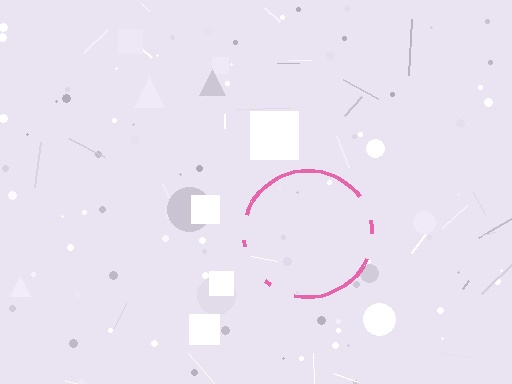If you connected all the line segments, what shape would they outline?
They would outline a circle.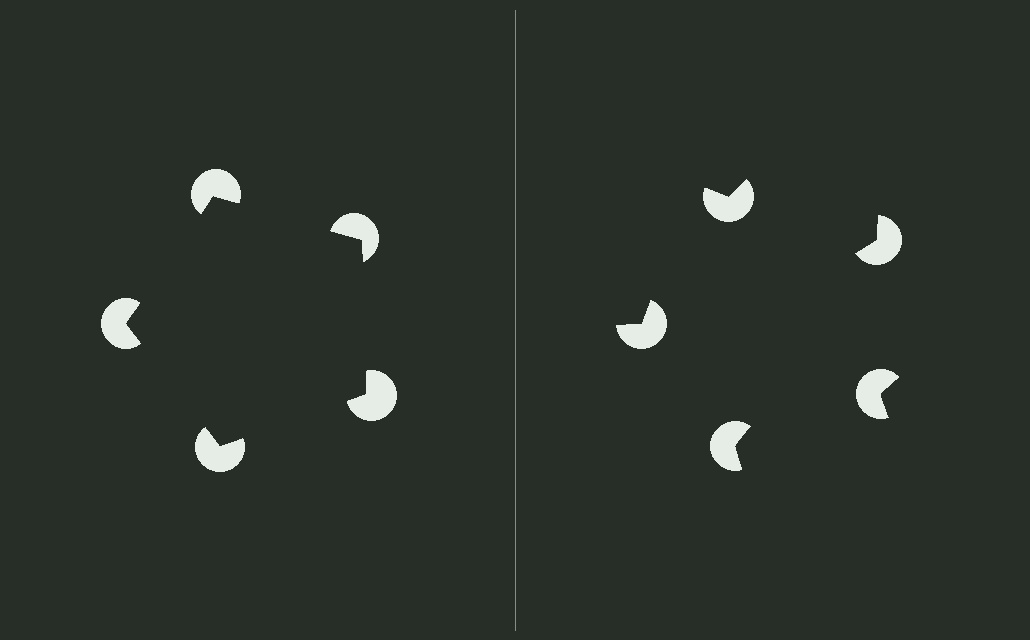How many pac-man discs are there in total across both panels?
10 — 5 on each side.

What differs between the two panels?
The pac-man discs are positioned identically on both sides; only the wedge orientations differ. On the left they align to a pentagon; on the right they are misaligned.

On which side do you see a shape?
An illusory pentagon appears on the left side. On the right side the wedge cuts are rotated, so no coherent shape forms.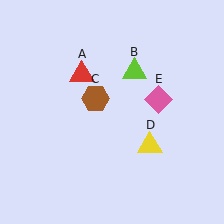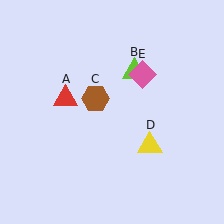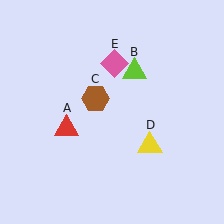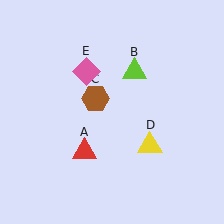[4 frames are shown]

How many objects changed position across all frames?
2 objects changed position: red triangle (object A), pink diamond (object E).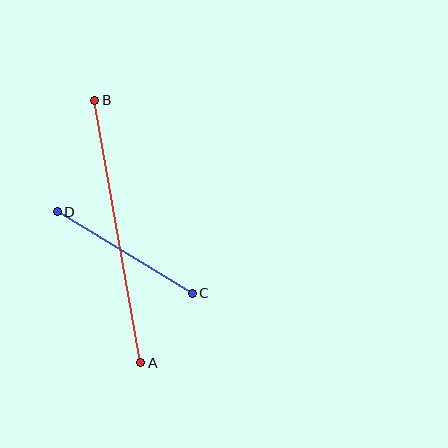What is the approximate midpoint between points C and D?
The midpoint is at approximately (125, 252) pixels.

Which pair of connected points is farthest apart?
Points A and B are farthest apart.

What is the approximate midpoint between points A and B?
The midpoint is at approximately (118, 231) pixels.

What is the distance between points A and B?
The distance is approximately 266 pixels.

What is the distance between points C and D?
The distance is approximately 158 pixels.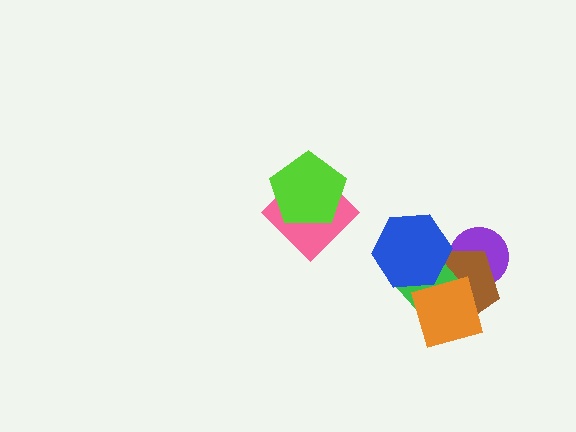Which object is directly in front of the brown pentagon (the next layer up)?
The green diamond is directly in front of the brown pentagon.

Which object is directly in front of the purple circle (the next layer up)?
The brown pentagon is directly in front of the purple circle.